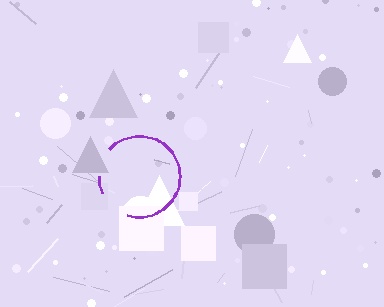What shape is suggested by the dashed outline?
The dashed outline suggests a circle.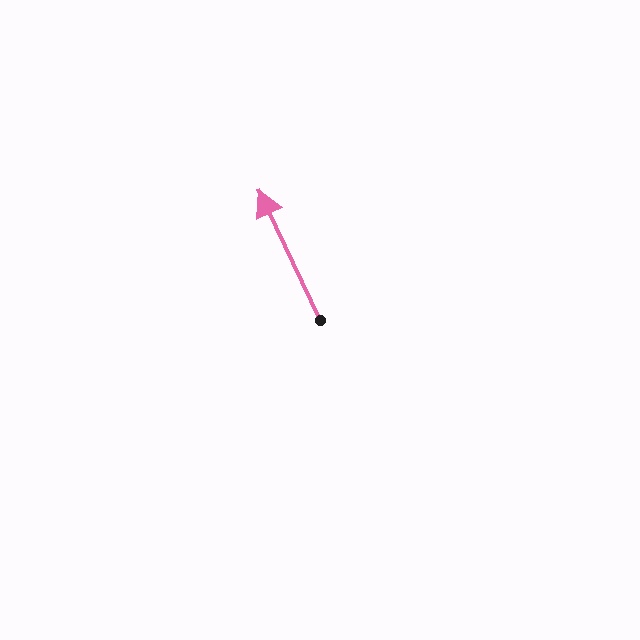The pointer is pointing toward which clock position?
Roughly 11 o'clock.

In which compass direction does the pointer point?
Northwest.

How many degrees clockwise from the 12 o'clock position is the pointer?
Approximately 335 degrees.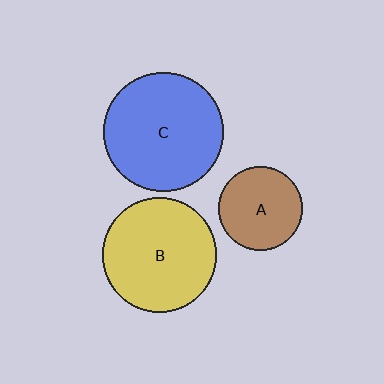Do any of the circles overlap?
No, none of the circles overlap.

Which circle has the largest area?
Circle C (blue).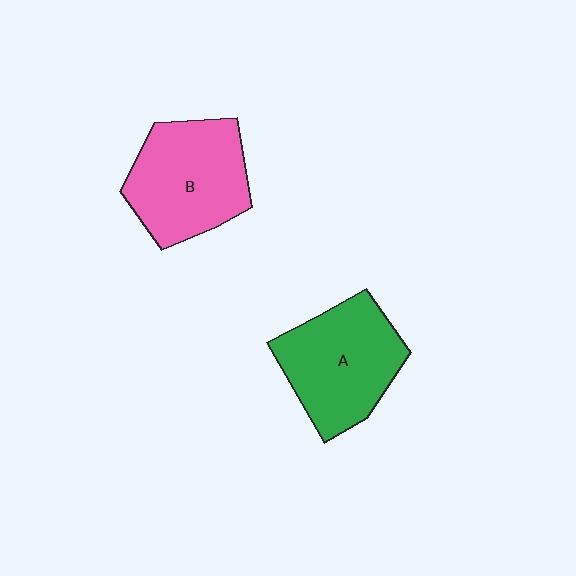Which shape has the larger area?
Shape B (pink).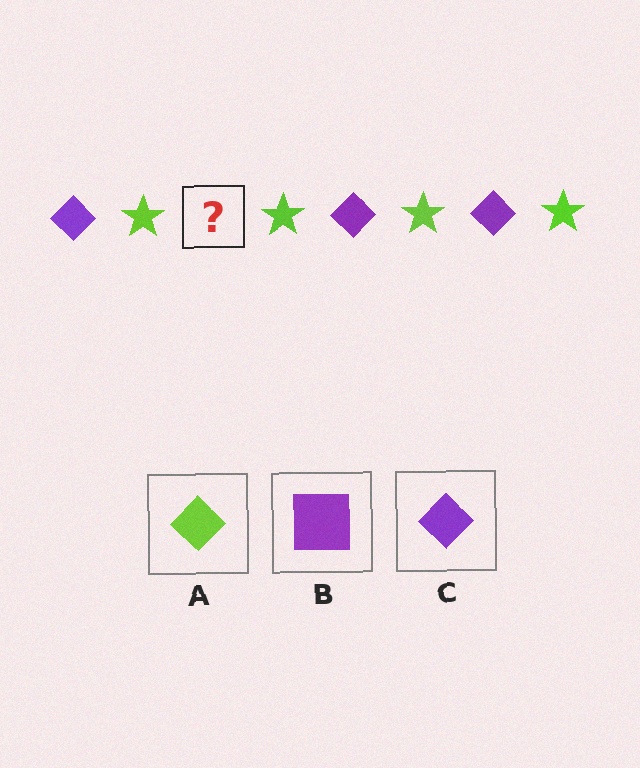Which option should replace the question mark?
Option C.